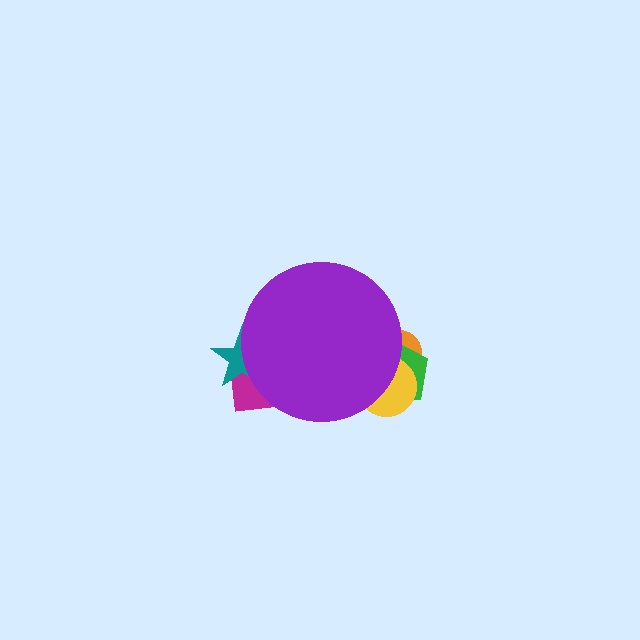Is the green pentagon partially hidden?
Yes, the green pentagon is partially hidden behind the purple circle.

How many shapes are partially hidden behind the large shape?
5 shapes are partially hidden.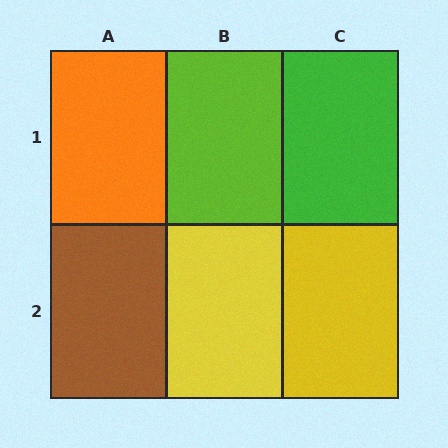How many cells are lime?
1 cell is lime.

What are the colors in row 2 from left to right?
Brown, yellow, yellow.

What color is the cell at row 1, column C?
Green.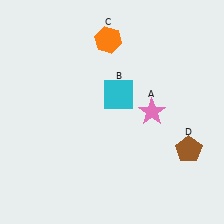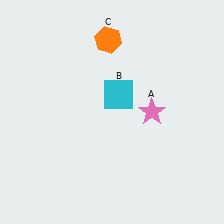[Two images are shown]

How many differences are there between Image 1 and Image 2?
There is 1 difference between the two images.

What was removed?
The brown pentagon (D) was removed in Image 2.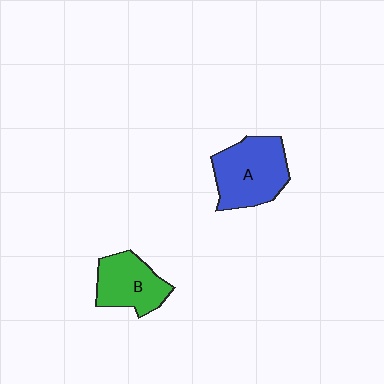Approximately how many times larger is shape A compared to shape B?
Approximately 1.3 times.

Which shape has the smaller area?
Shape B (green).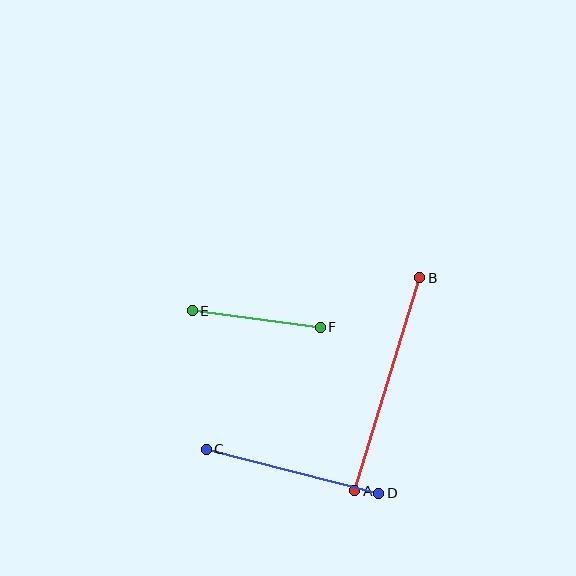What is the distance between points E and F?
The distance is approximately 129 pixels.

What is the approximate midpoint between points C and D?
The midpoint is at approximately (293, 471) pixels.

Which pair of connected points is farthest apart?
Points A and B are farthest apart.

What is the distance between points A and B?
The distance is approximately 222 pixels.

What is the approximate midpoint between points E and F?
The midpoint is at approximately (256, 319) pixels.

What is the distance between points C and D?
The distance is approximately 178 pixels.